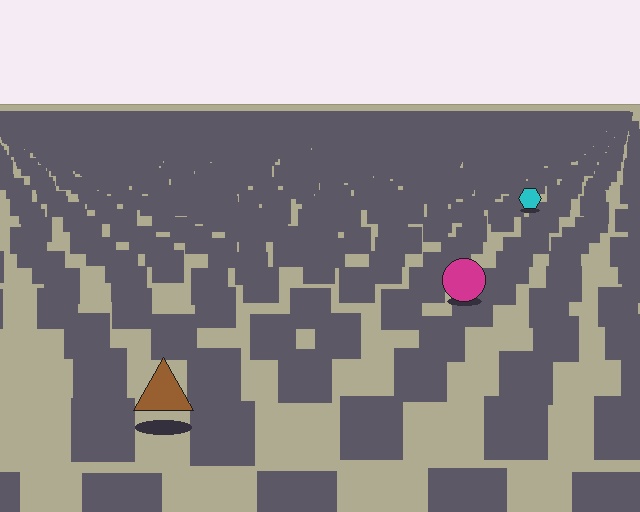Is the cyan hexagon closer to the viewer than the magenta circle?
No. The magenta circle is closer — you can tell from the texture gradient: the ground texture is coarser near it.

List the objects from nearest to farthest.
From nearest to farthest: the brown triangle, the magenta circle, the cyan hexagon.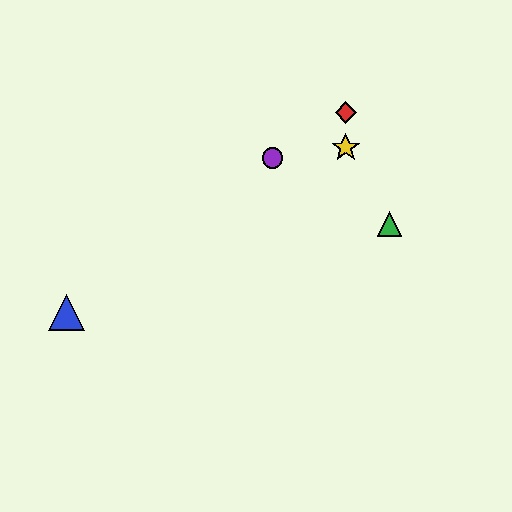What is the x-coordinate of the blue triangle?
The blue triangle is at x≈67.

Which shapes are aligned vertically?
The red diamond, the yellow star are aligned vertically.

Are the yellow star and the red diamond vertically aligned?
Yes, both are at x≈346.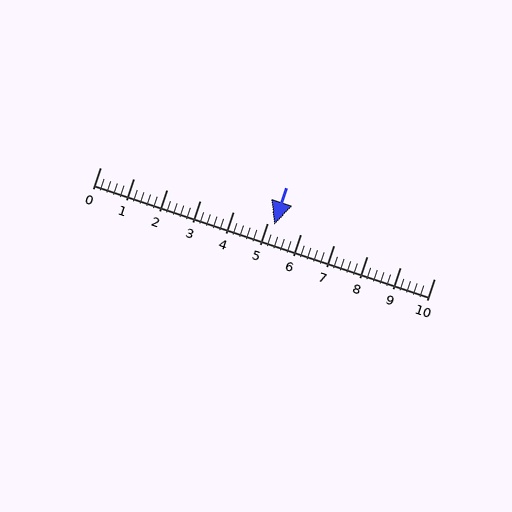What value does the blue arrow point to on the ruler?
The blue arrow points to approximately 5.2.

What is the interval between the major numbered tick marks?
The major tick marks are spaced 1 units apart.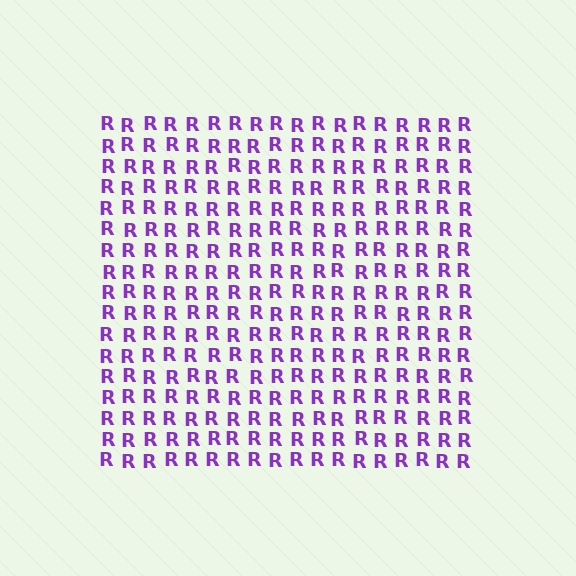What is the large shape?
The large shape is a square.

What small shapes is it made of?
It is made of small letter R's.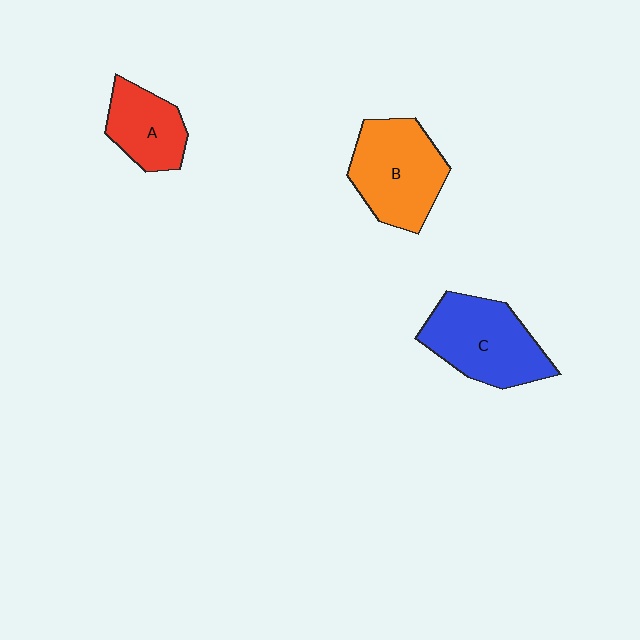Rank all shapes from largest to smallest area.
From largest to smallest: C (blue), B (orange), A (red).